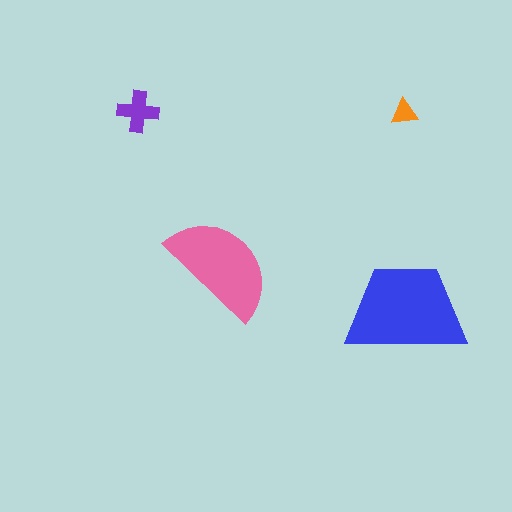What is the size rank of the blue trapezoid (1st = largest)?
1st.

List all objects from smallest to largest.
The orange triangle, the purple cross, the pink semicircle, the blue trapezoid.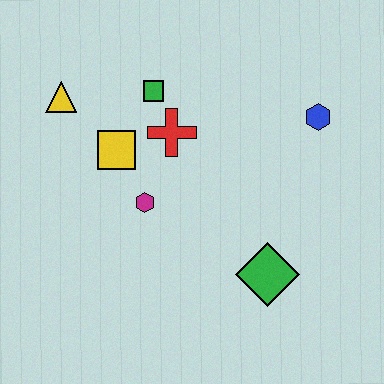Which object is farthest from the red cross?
The green diamond is farthest from the red cross.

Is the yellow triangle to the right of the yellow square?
No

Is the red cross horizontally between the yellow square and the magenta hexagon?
No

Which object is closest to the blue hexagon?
The red cross is closest to the blue hexagon.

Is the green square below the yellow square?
No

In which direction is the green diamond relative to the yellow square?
The green diamond is to the right of the yellow square.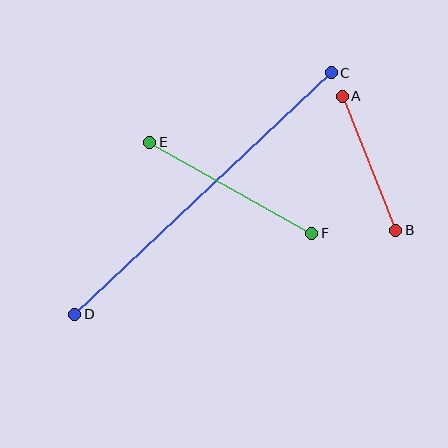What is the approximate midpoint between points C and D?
The midpoint is at approximately (203, 193) pixels.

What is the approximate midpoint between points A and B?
The midpoint is at approximately (369, 163) pixels.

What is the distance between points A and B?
The distance is approximately 144 pixels.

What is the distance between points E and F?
The distance is approximately 186 pixels.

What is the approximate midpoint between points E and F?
The midpoint is at approximately (231, 188) pixels.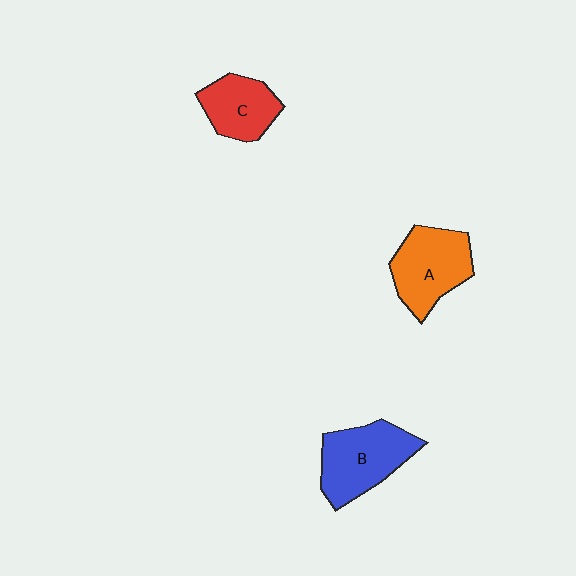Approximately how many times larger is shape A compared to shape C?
Approximately 1.3 times.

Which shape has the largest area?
Shape B (blue).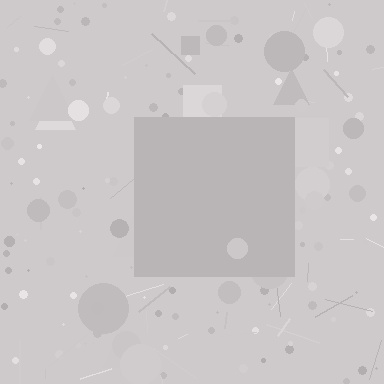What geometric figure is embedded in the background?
A square is embedded in the background.